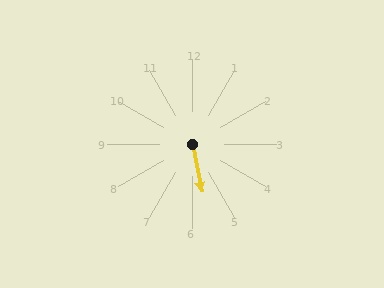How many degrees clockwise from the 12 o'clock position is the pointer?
Approximately 169 degrees.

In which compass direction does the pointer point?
South.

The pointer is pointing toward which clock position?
Roughly 6 o'clock.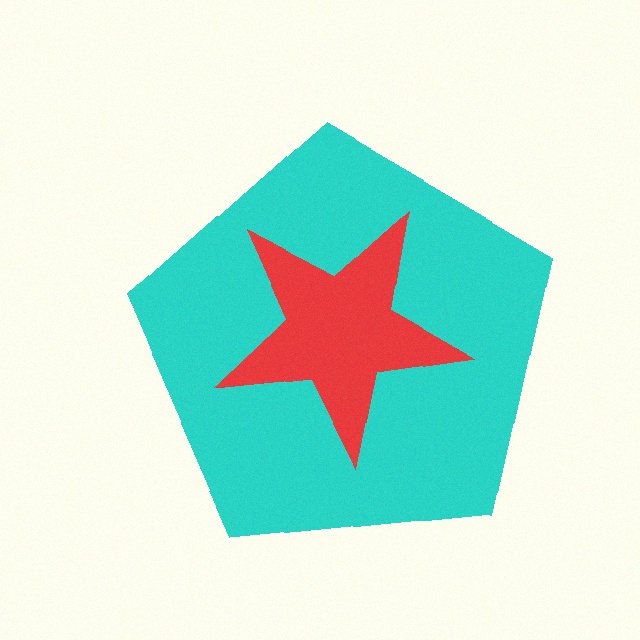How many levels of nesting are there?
2.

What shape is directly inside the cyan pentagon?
The red star.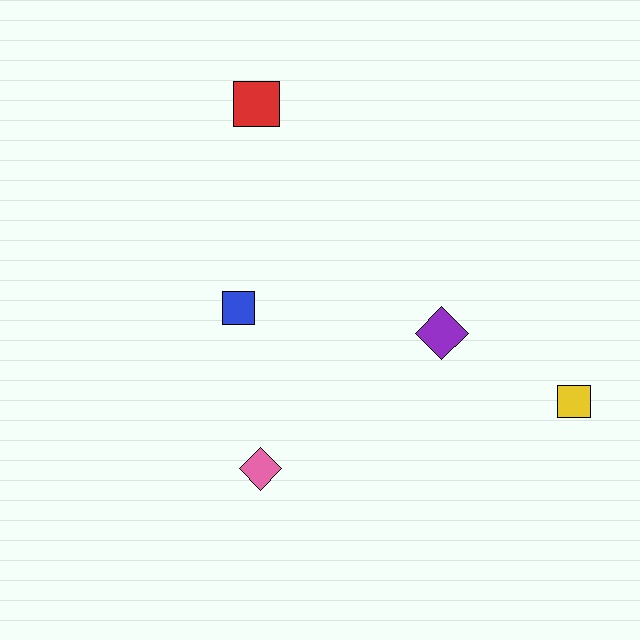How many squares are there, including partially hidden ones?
There are 3 squares.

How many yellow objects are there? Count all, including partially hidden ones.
There is 1 yellow object.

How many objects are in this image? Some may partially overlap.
There are 5 objects.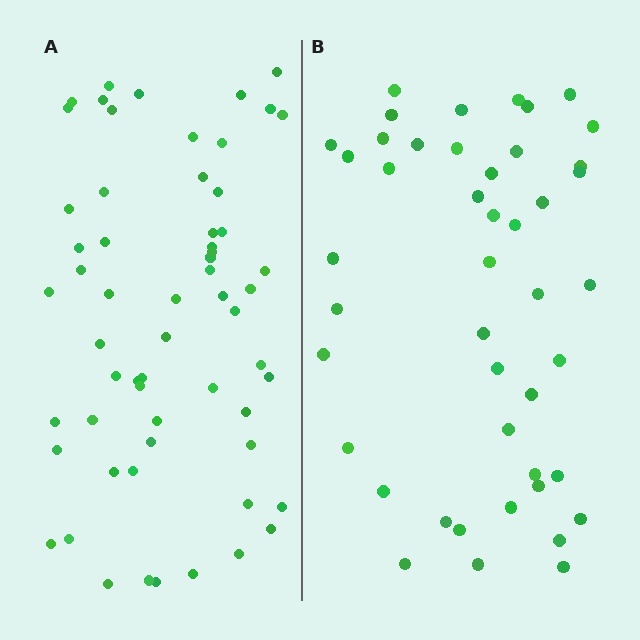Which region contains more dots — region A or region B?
Region A (the left region) has more dots.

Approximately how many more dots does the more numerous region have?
Region A has approximately 15 more dots than region B.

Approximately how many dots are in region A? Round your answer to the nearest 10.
About 60 dots.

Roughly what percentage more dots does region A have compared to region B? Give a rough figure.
About 35% more.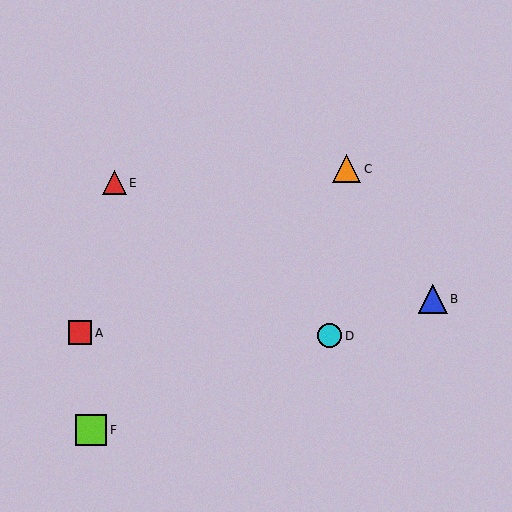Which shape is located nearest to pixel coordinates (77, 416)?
The lime square (labeled F) at (91, 430) is nearest to that location.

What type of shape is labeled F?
Shape F is a lime square.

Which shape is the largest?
The lime square (labeled F) is the largest.